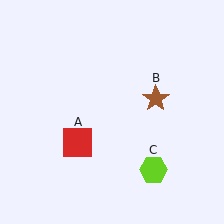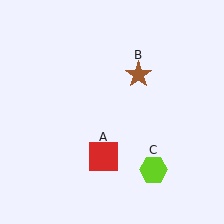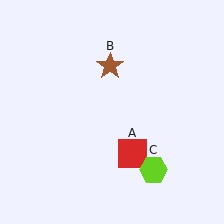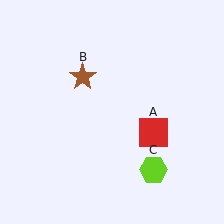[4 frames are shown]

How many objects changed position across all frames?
2 objects changed position: red square (object A), brown star (object B).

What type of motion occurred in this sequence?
The red square (object A), brown star (object B) rotated counterclockwise around the center of the scene.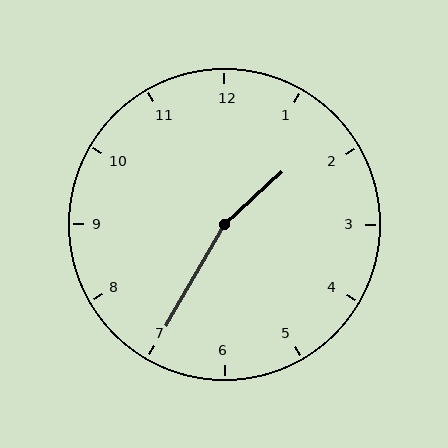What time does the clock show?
1:35.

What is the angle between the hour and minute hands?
Approximately 162 degrees.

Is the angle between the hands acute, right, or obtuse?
It is obtuse.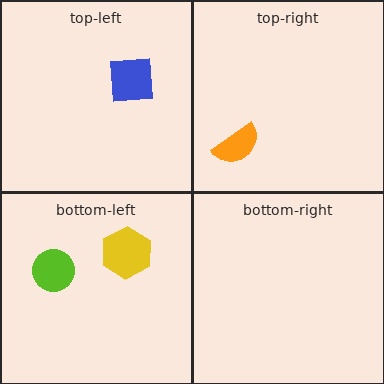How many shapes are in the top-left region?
1.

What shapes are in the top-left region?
The blue square.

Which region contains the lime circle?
The bottom-left region.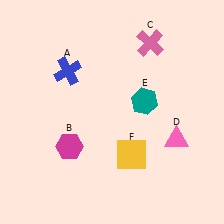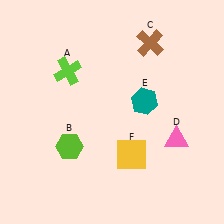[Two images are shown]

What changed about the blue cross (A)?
In Image 1, A is blue. In Image 2, it changed to lime.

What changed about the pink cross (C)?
In Image 1, C is pink. In Image 2, it changed to brown.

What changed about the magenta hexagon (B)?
In Image 1, B is magenta. In Image 2, it changed to lime.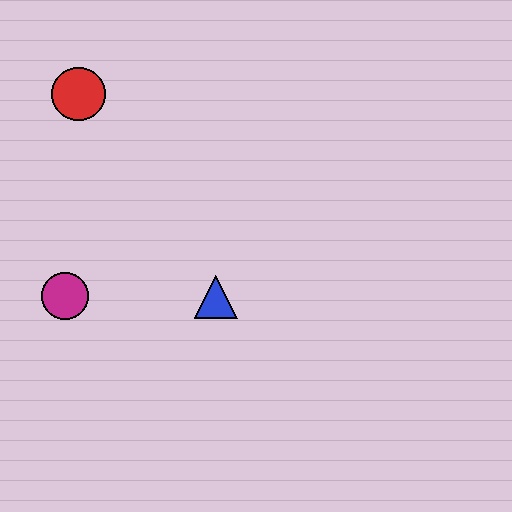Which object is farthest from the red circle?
The blue triangle is farthest from the red circle.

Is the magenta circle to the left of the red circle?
Yes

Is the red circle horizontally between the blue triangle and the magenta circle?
Yes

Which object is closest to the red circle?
The magenta circle is closest to the red circle.